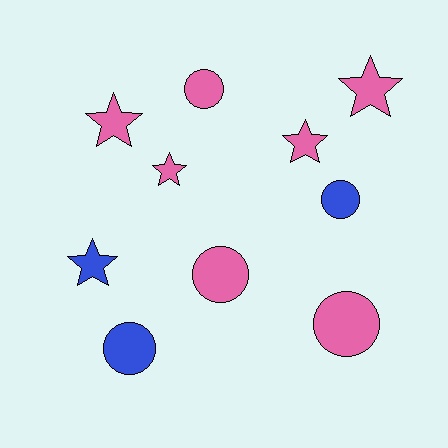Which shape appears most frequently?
Circle, with 5 objects.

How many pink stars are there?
There are 4 pink stars.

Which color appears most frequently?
Pink, with 7 objects.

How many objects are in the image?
There are 10 objects.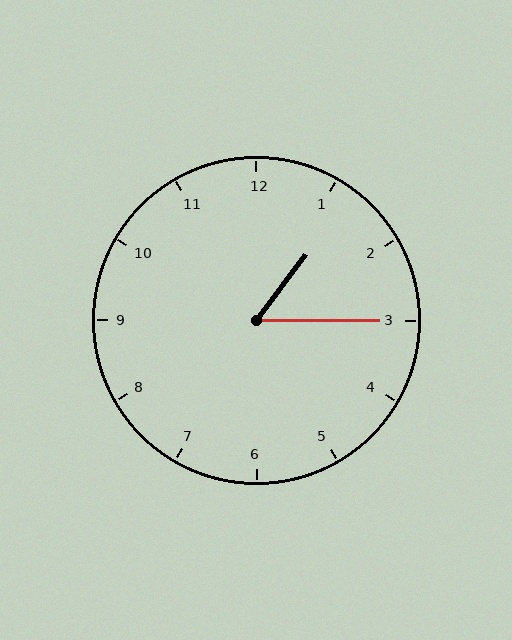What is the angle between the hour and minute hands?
Approximately 52 degrees.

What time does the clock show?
1:15.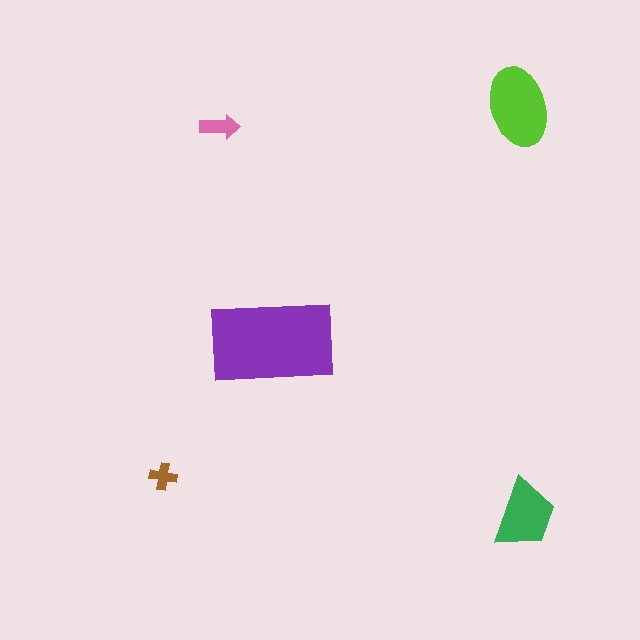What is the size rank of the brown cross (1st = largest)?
5th.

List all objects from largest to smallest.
The purple rectangle, the lime ellipse, the green trapezoid, the pink arrow, the brown cross.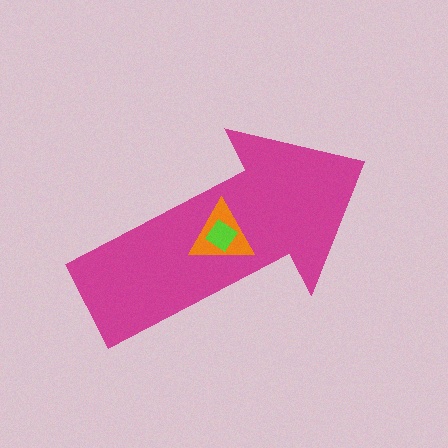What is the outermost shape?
The magenta arrow.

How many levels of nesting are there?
3.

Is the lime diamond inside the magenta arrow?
Yes.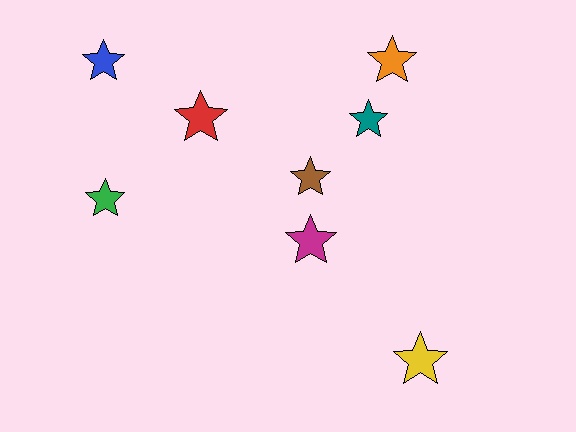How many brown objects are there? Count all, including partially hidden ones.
There is 1 brown object.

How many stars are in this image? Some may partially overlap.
There are 8 stars.